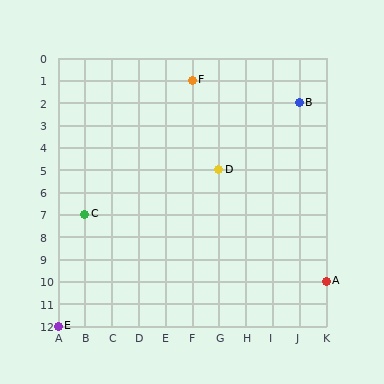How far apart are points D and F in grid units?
Points D and F are 1 column and 4 rows apart (about 4.1 grid units diagonally).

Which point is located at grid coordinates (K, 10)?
Point A is at (K, 10).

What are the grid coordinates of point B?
Point B is at grid coordinates (J, 2).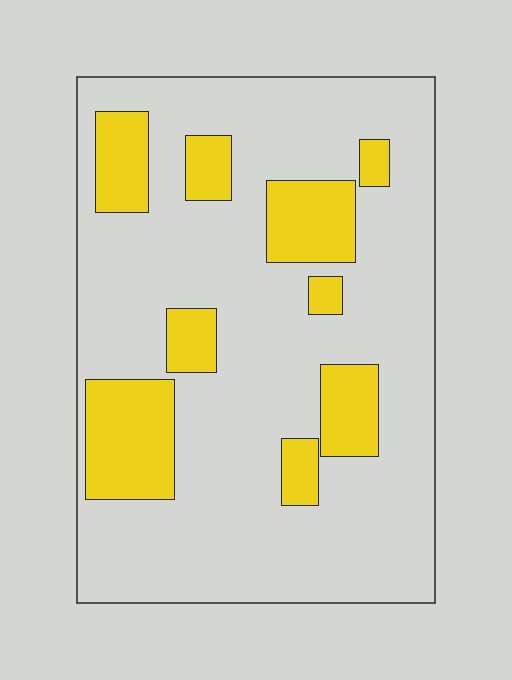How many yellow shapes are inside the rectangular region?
9.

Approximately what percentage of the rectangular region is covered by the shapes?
Approximately 20%.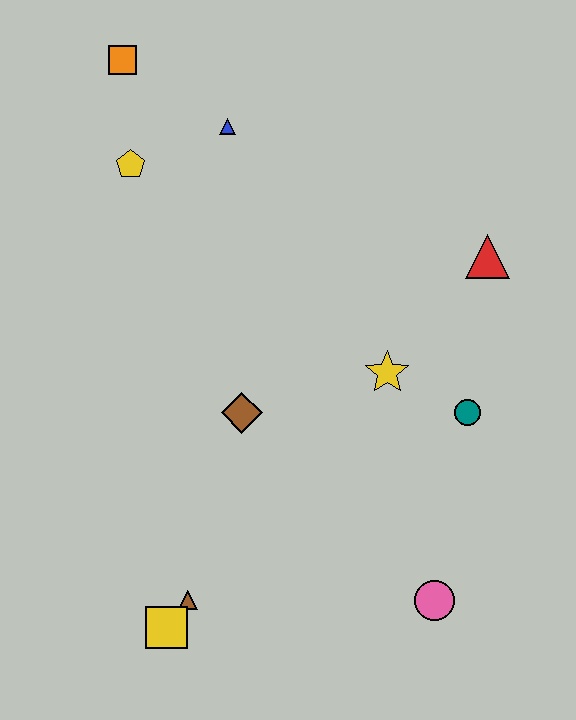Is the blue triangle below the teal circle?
No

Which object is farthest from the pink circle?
The orange square is farthest from the pink circle.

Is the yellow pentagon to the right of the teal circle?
No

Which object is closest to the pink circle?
The teal circle is closest to the pink circle.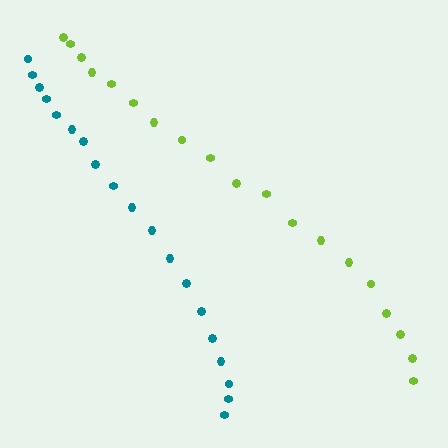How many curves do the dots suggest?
There are 2 distinct paths.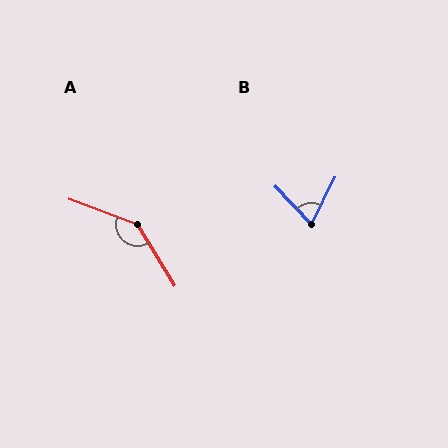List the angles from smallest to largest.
B (70°), A (142°).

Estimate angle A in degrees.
Approximately 142 degrees.